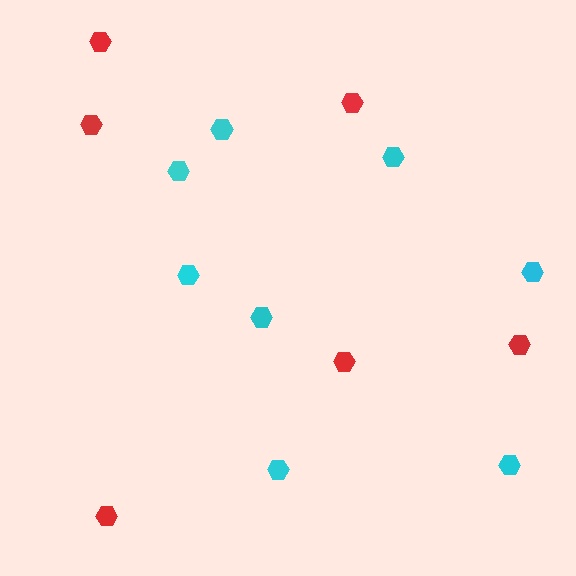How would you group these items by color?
There are 2 groups: one group of cyan hexagons (8) and one group of red hexagons (6).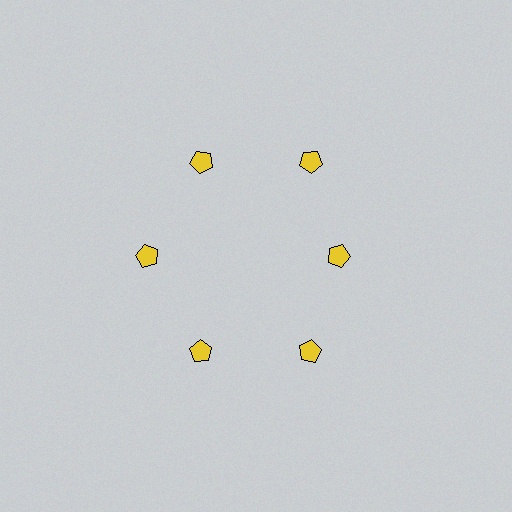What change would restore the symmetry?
The symmetry would be restored by moving it outward, back onto the ring so that all 6 pentagons sit at equal angles and equal distance from the center.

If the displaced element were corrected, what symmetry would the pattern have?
It would have 6-fold rotational symmetry — the pattern would map onto itself every 60 degrees.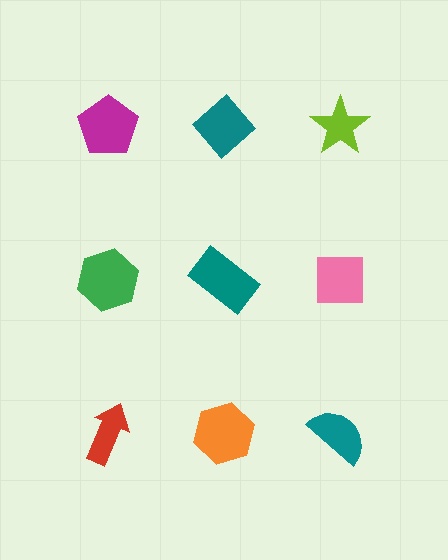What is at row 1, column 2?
A teal diamond.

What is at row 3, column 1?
A red arrow.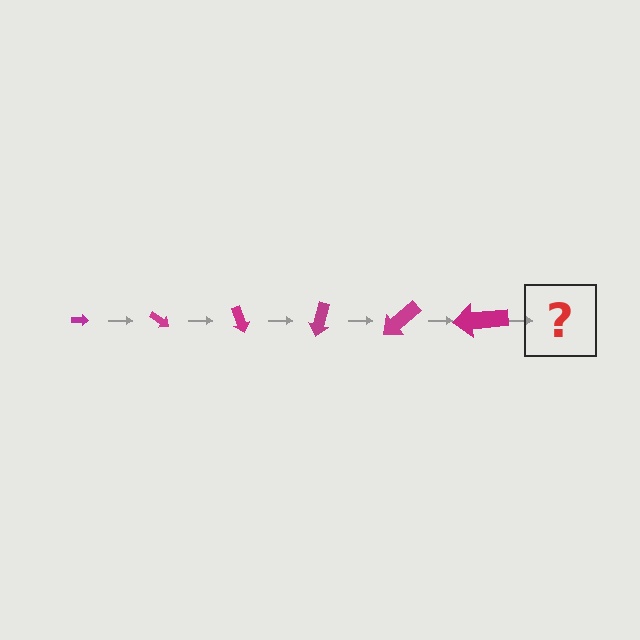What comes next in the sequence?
The next element should be an arrow, larger than the previous one and rotated 210 degrees from the start.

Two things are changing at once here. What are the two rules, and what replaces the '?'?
The two rules are that the arrow grows larger each step and it rotates 35 degrees each step. The '?' should be an arrow, larger than the previous one and rotated 210 degrees from the start.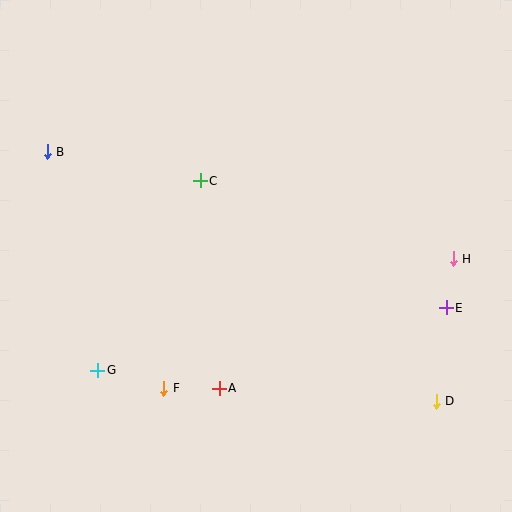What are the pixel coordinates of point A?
Point A is at (219, 388).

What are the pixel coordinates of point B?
Point B is at (47, 152).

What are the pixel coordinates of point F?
Point F is at (164, 388).